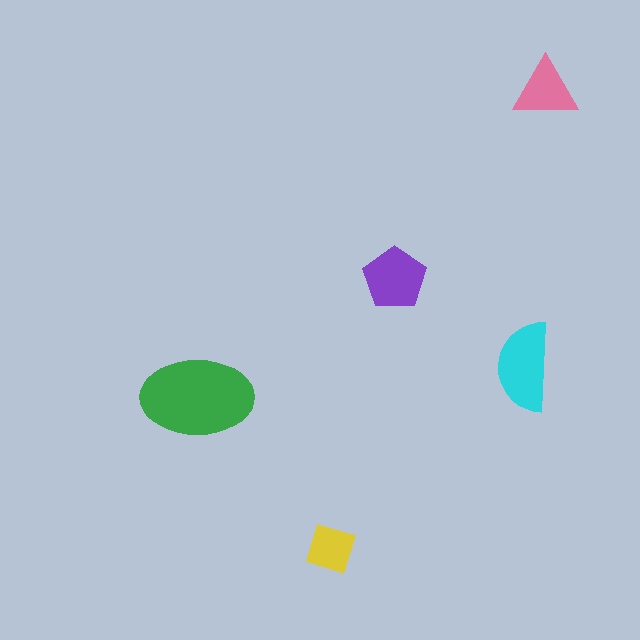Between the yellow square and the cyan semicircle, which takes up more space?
The cyan semicircle.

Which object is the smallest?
The yellow square.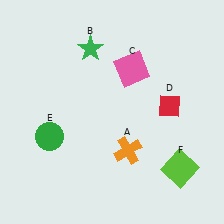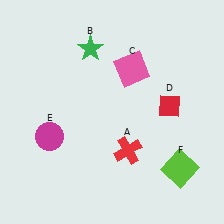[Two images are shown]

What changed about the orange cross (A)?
In Image 1, A is orange. In Image 2, it changed to red.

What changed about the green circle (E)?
In Image 1, E is green. In Image 2, it changed to magenta.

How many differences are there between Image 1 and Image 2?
There are 2 differences between the two images.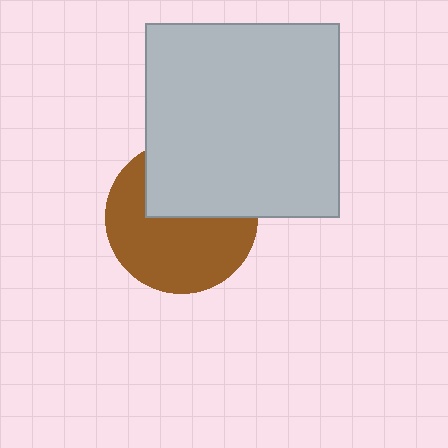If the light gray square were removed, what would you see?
You would see the complete brown circle.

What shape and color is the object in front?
The object in front is a light gray square.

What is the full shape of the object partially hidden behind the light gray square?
The partially hidden object is a brown circle.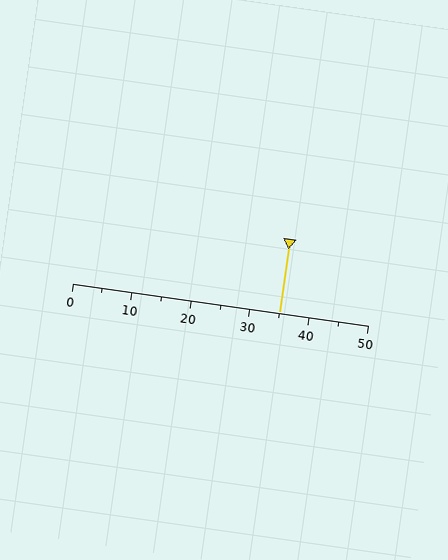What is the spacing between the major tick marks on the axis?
The major ticks are spaced 10 apart.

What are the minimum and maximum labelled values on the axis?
The axis runs from 0 to 50.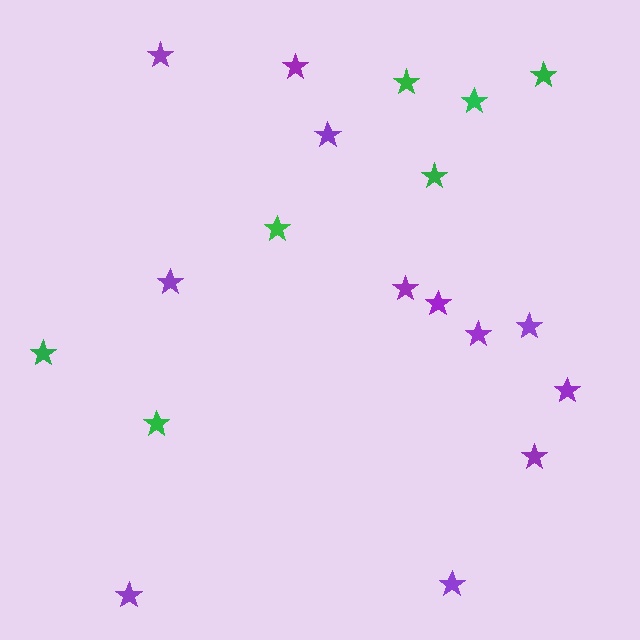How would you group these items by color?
There are 2 groups: one group of purple stars (12) and one group of green stars (7).